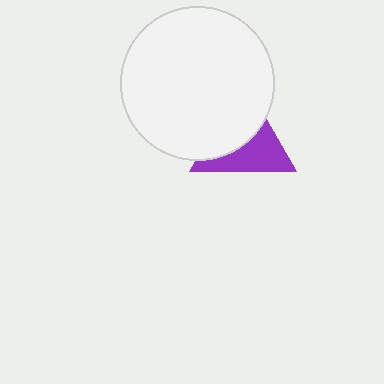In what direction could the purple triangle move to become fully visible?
The purple triangle could move toward the lower-right. That would shift it out from behind the white circle entirely.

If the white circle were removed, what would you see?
You would see the complete purple triangle.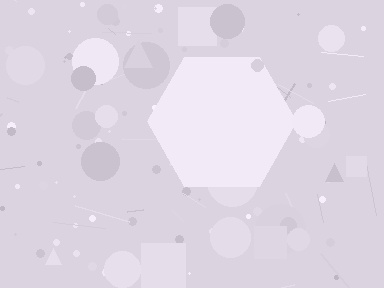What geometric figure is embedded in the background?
A hexagon is embedded in the background.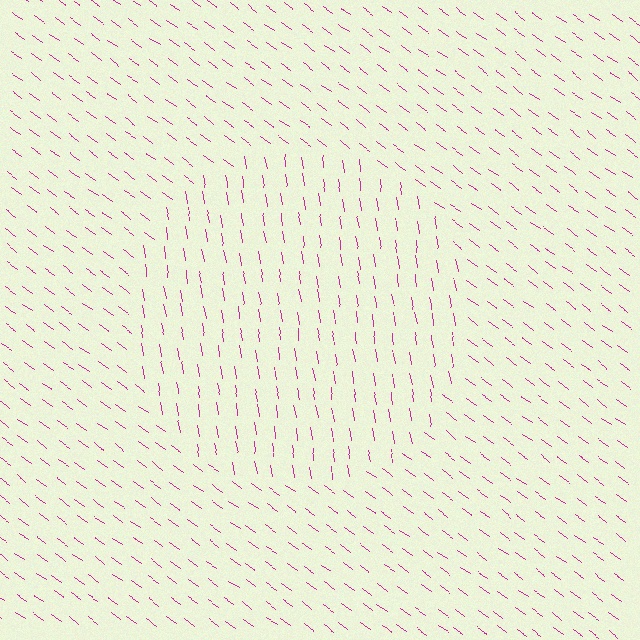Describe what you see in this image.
The image is filled with small magenta line segments. A circle region in the image has lines oriented differently from the surrounding lines, creating a visible texture boundary.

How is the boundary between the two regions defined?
The boundary is defined purely by a change in line orientation (approximately 45 degrees difference). All lines are the same color and thickness.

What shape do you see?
I see a circle.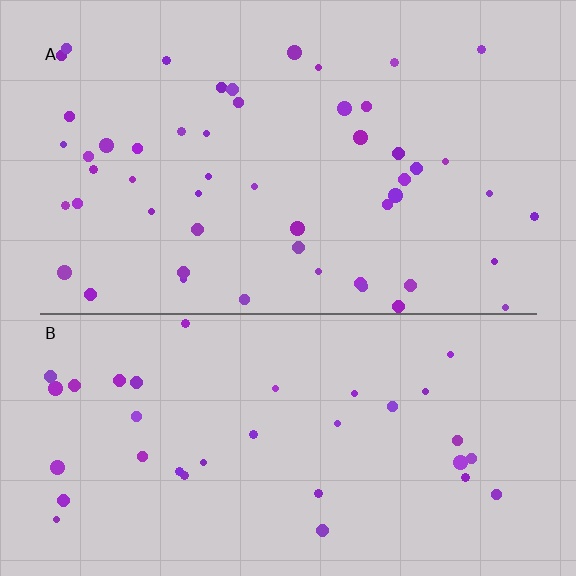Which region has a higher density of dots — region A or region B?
A (the top).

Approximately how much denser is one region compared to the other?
Approximately 1.5× — region A over region B.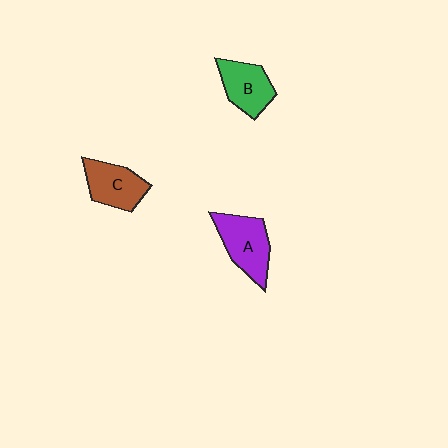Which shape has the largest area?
Shape A (purple).